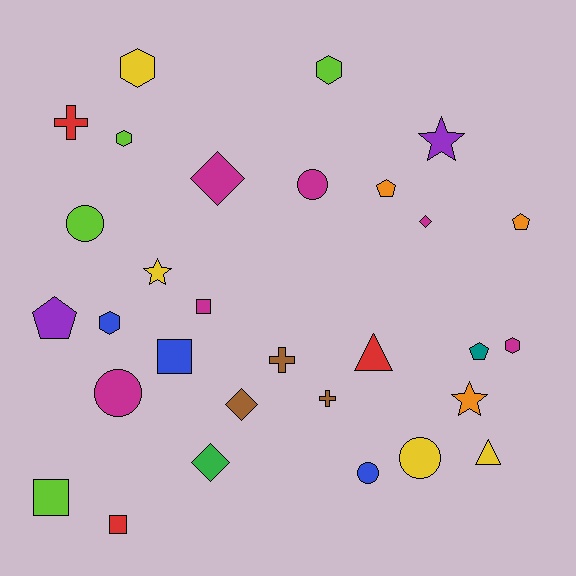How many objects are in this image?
There are 30 objects.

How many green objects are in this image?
There is 1 green object.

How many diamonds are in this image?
There are 4 diamonds.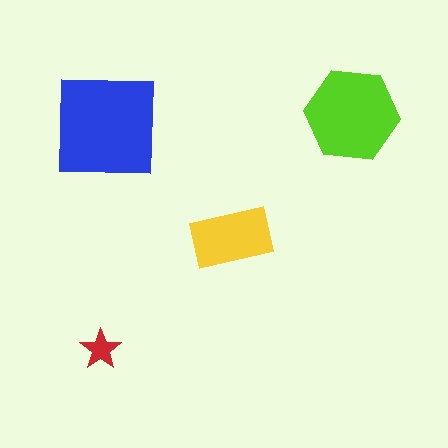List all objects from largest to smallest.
The blue square, the lime hexagon, the yellow rectangle, the red star.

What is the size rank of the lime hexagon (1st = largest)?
2nd.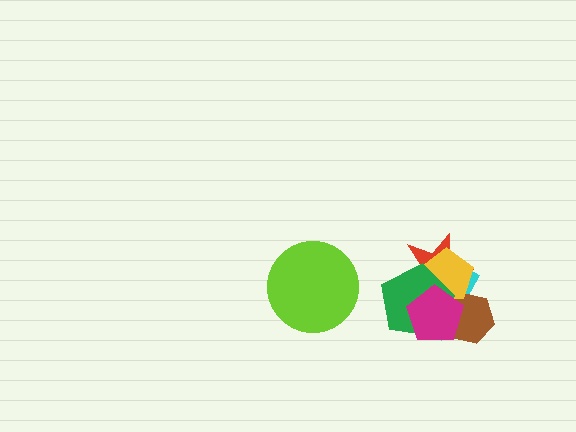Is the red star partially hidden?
Yes, it is partially covered by another shape.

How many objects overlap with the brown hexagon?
4 objects overlap with the brown hexagon.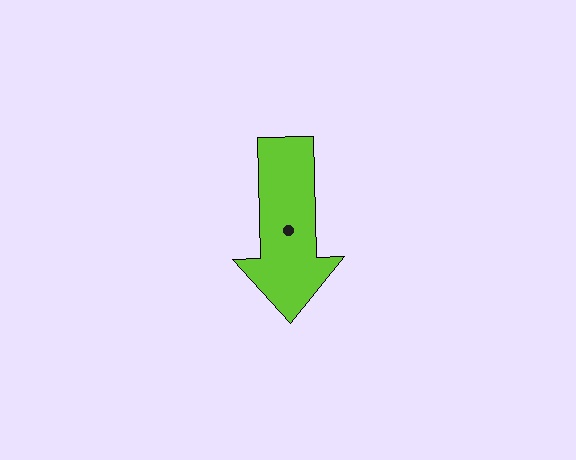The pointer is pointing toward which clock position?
Roughly 6 o'clock.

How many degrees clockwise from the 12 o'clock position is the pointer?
Approximately 178 degrees.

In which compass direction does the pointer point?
South.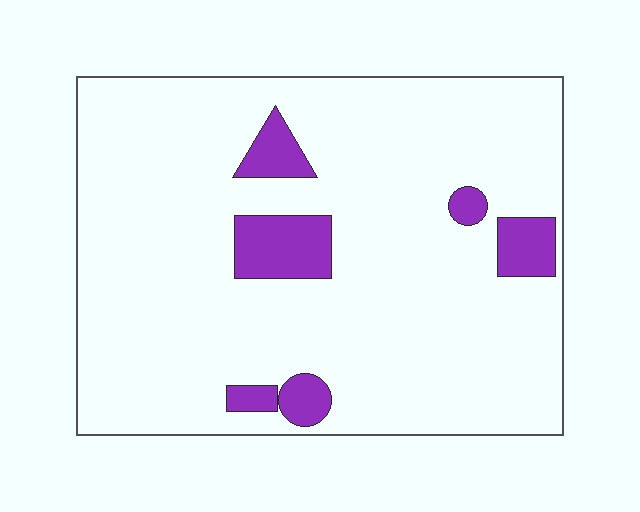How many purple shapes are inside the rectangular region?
6.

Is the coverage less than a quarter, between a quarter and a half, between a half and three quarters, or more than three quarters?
Less than a quarter.